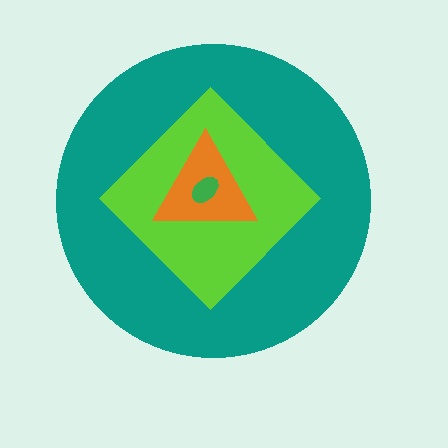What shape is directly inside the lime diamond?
The orange triangle.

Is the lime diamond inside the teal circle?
Yes.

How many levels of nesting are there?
4.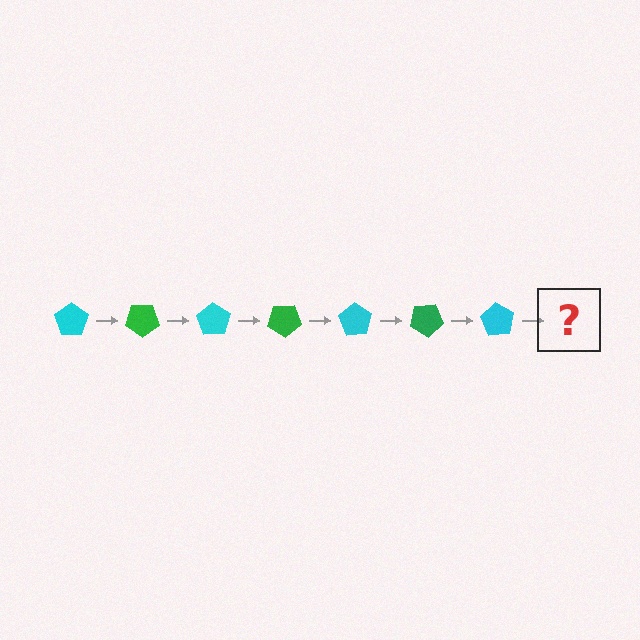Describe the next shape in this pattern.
It should be a green pentagon, rotated 245 degrees from the start.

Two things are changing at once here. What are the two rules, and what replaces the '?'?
The two rules are that it rotates 35 degrees each step and the color cycles through cyan and green. The '?' should be a green pentagon, rotated 245 degrees from the start.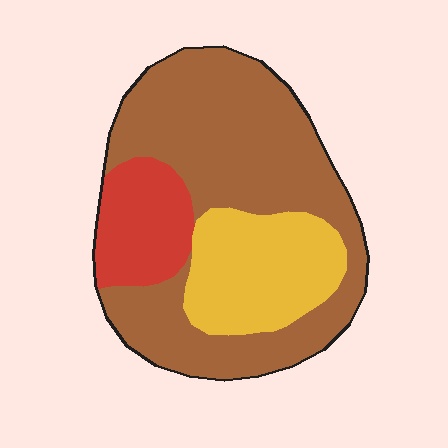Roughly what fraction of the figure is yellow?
Yellow covers 24% of the figure.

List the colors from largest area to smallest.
From largest to smallest: brown, yellow, red.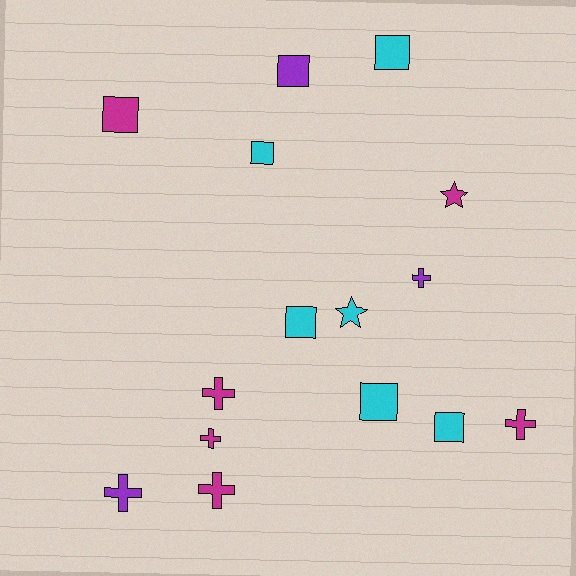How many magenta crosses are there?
There are 4 magenta crosses.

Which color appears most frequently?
Magenta, with 6 objects.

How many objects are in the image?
There are 15 objects.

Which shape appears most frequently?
Square, with 7 objects.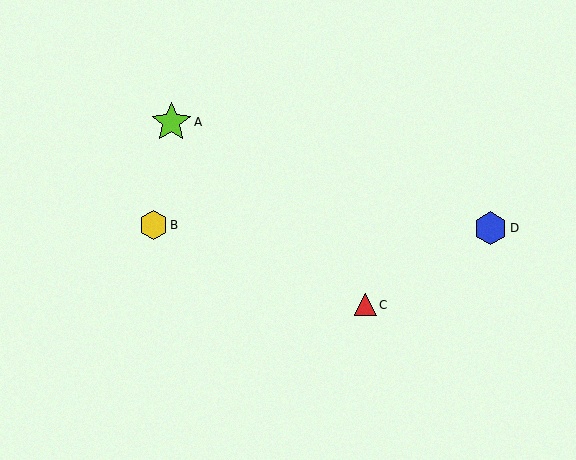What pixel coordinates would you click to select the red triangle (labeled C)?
Click at (365, 305) to select the red triangle C.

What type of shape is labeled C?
Shape C is a red triangle.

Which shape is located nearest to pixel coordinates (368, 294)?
The red triangle (labeled C) at (365, 305) is nearest to that location.